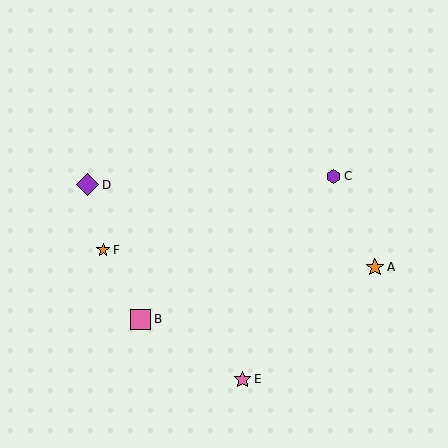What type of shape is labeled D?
Shape D is a purple diamond.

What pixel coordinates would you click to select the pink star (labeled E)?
Click at (243, 379) to select the pink star E.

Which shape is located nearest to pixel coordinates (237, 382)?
The pink star (labeled E) at (243, 379) is nearest to that location.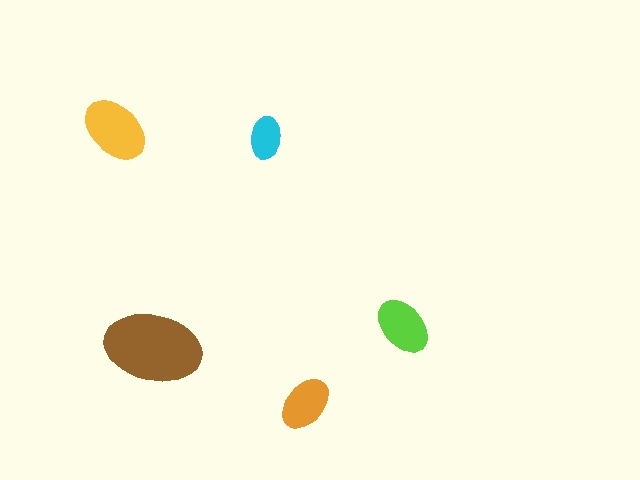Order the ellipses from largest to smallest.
the brown one, the yellow one, the lime one, the orange one, the cyan one.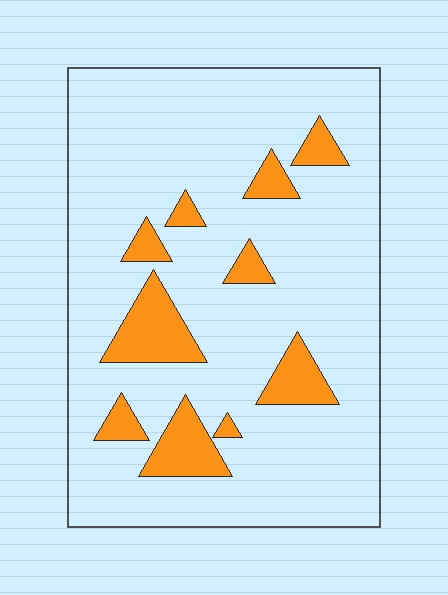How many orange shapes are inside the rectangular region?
10.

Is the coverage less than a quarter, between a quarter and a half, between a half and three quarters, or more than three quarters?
Less than a quarter.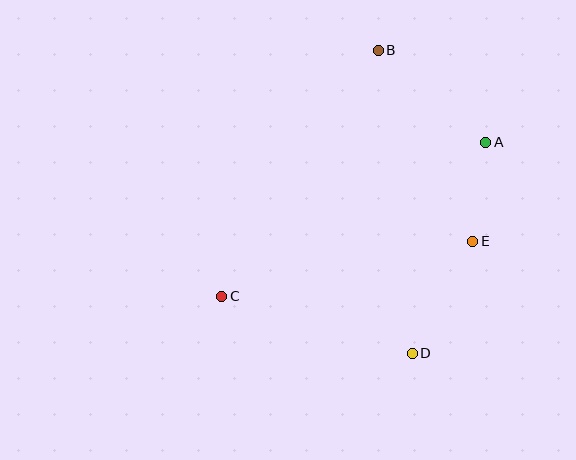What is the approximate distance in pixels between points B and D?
The distance between B and D is approximately 305 pixels.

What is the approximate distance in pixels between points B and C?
The distance between B and C is approximately 292 pixels.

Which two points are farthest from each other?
Points A and C are farthest from each other.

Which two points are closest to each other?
Points A and E are closest to each other.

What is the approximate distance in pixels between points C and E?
The distance between C and E is approximately 257 pixels.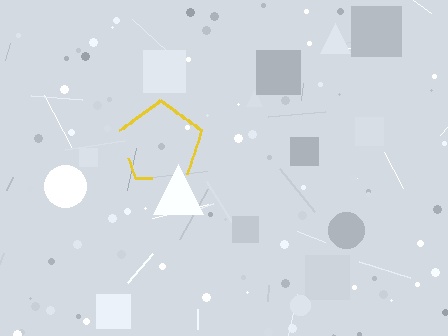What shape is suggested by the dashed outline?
The dashed outline suggests a pentagon.